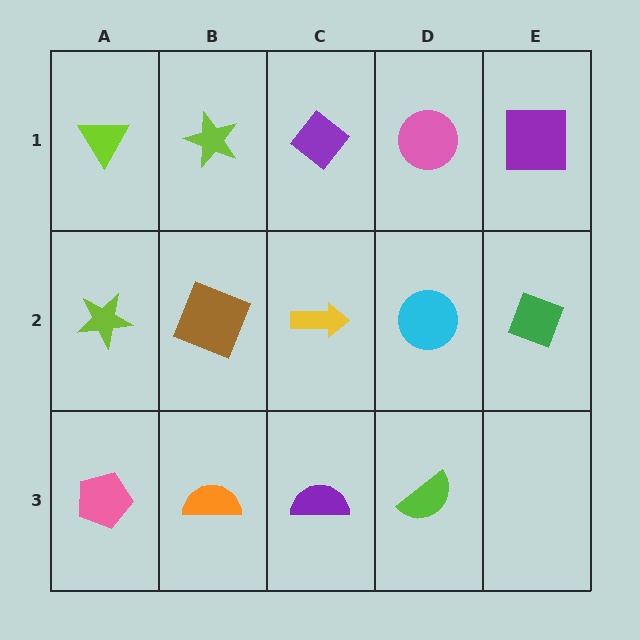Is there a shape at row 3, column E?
No, that cell is empty.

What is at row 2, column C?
A yellow arrow.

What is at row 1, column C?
A purple diamond.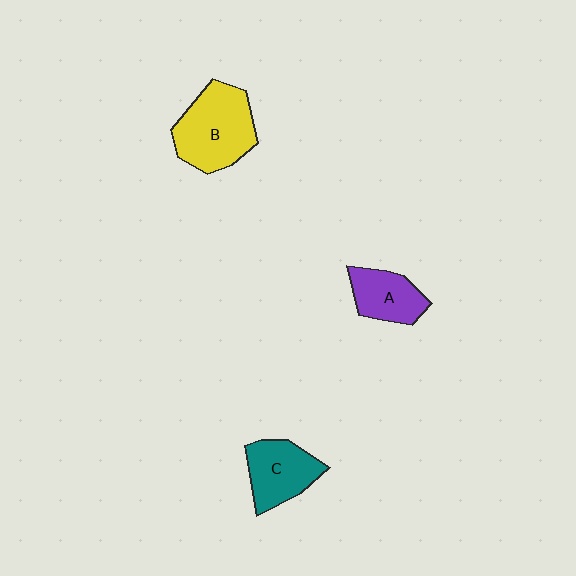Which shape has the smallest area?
Shape A (purple).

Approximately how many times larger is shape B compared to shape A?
Approximately 1.7 times.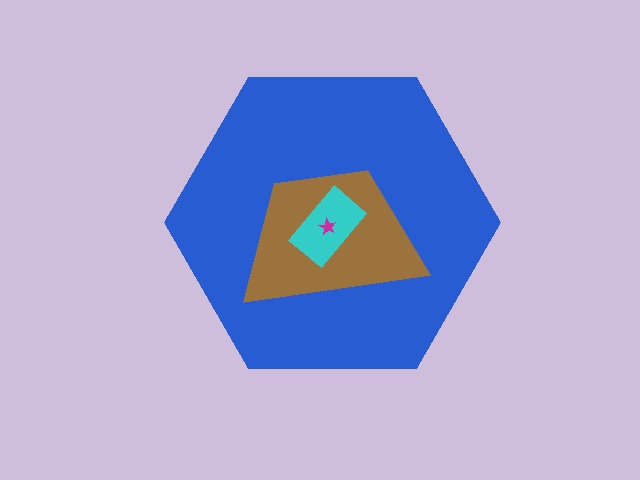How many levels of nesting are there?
4.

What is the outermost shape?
The blue hexagon.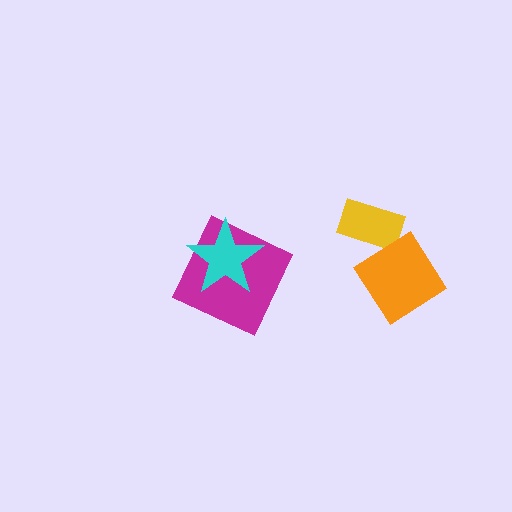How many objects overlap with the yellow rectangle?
0 objects overlap with the yellow rectangle.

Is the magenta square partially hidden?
Yes, it is partially covered by another shape.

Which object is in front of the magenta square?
The cyan star is in front of the magenta square.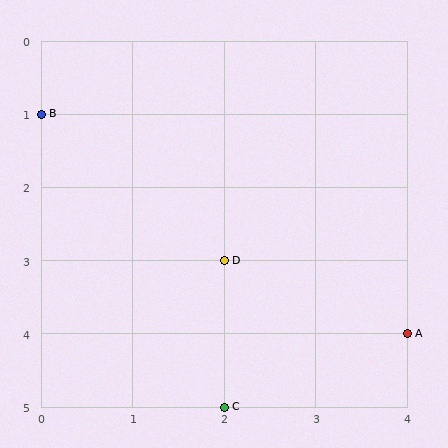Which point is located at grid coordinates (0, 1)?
Point B is at (0, 1).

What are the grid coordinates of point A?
Point A is at grid coordinates (4, 4).